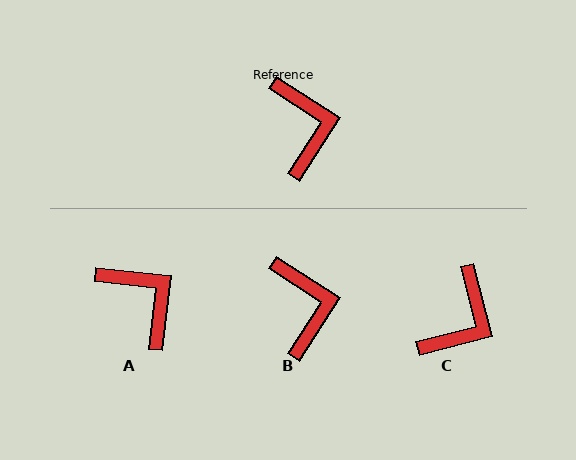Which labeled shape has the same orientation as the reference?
B.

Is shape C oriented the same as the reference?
No, it is off by about 43 degrees.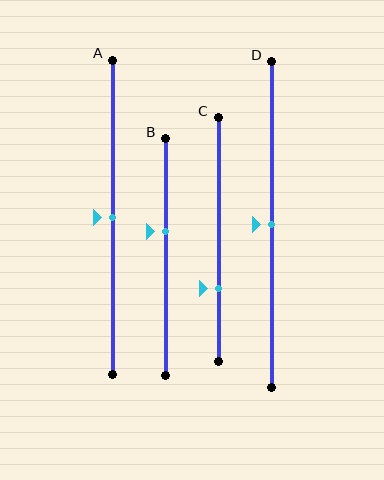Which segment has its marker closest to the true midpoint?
Segment A has its marker closest to the true midpoint.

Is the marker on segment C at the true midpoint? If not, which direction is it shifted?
No, the marker on segment C is shifted downward by about 20% of the segment length.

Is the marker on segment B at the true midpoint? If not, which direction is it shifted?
No, the marker on segment B is shifted upward by about 11% of the segment length.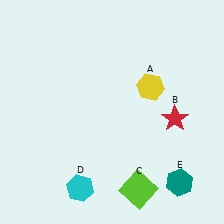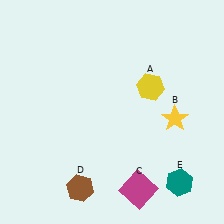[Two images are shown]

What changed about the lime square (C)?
In Image 1, C is lime. In Image 2, it changed to magenta.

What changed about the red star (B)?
In Image 1, B is red. In Image 2, it changed to yellow.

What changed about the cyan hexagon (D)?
In Image 1, D is cyan. In Image 2, it changed to brown.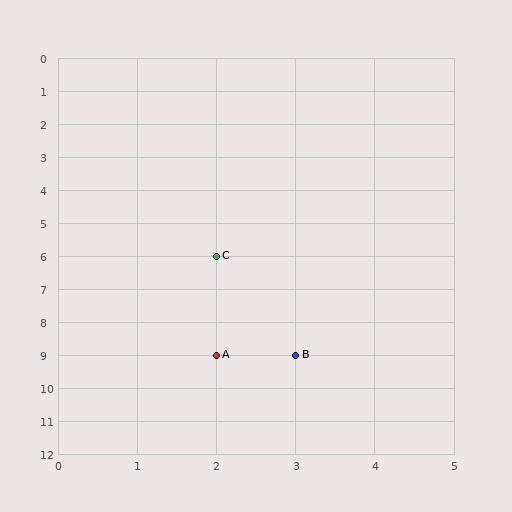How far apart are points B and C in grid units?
Points B and C are 1 column and 3 rows apart (about 3.2 grid units diagonally).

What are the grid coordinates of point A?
Point A is at grid coordinates (2, 9).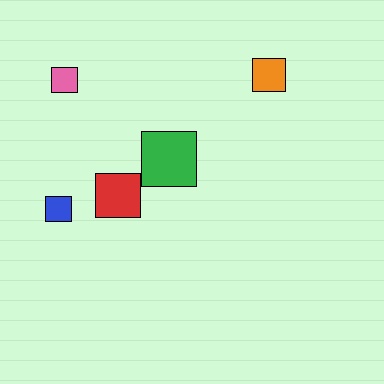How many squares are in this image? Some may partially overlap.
There are 5 squares.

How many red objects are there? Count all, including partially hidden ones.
There is 1 red object.